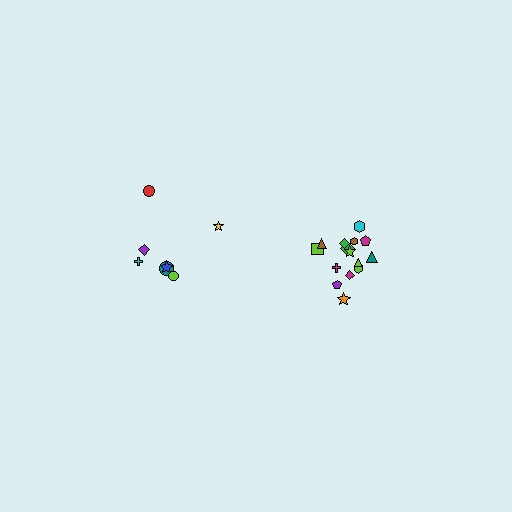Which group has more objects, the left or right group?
The right group.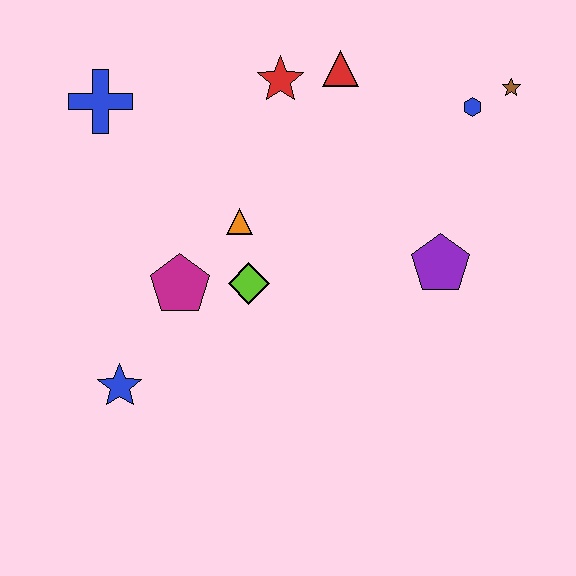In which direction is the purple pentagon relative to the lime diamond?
The purple pentagon is to the right of the lime diamond.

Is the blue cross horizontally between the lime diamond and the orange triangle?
No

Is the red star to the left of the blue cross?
No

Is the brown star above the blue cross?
Yes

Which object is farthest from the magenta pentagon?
The brown star is farthest from the magenta pentagon.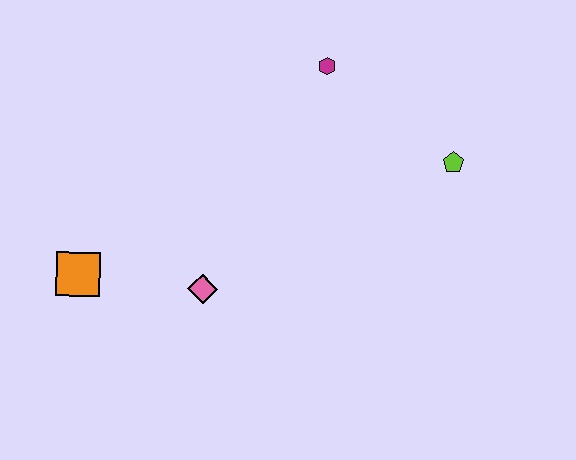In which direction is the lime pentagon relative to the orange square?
The lime pentagon is to the right of the orange square.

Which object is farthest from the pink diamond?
The lime pentagon is farthest from the pink diamond.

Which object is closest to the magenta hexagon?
The lime pentagon is closest to the magenta hexagon.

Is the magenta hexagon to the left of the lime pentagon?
Yes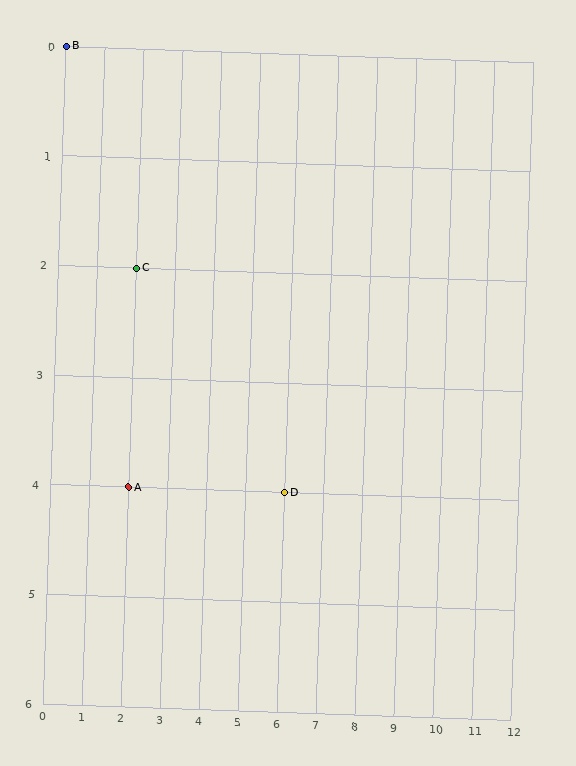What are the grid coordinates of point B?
Point B is at grid coordinates (0, 0).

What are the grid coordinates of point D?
Point D is at grid coordinates (6, 4).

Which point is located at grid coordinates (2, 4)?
Point A is at (2, 4).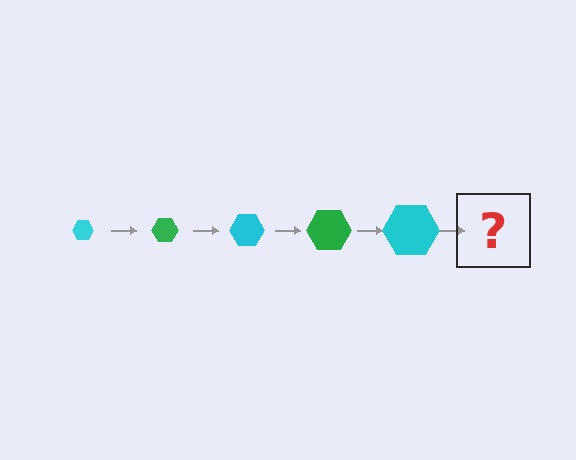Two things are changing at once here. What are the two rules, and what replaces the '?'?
The two rules are that the hexagon grows larger each step and the color cycles through cyan and green. The '?' should be a green hexagon, larger than the previous one.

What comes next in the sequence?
The next element should be a green hexagon, larger than the previous one.